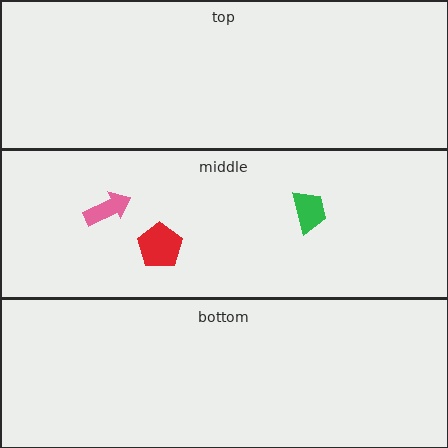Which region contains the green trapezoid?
The middle region.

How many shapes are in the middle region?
3.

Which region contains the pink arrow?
The middle region.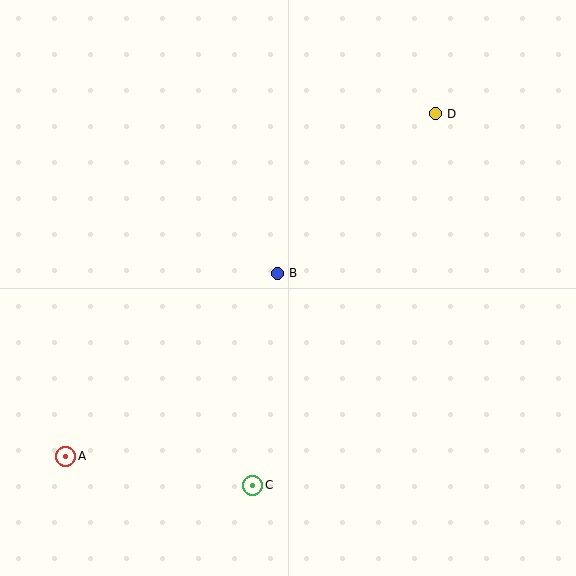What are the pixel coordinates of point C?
Point C is at (253, 485).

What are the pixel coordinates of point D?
Point D is at (435, 114).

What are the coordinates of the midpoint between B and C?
The midpoint between B and C is at (265, 379).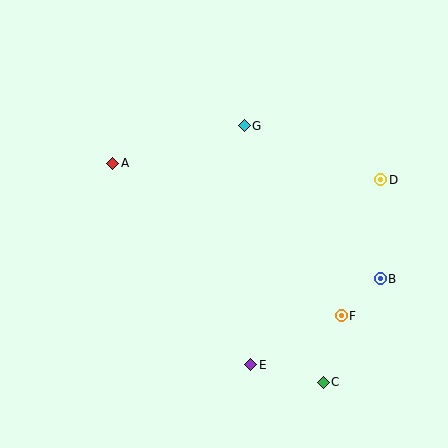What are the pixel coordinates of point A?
Point A is at (113, 163).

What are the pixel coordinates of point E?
Point E is at (251, 365).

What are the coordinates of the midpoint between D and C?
The midpoint between D and C is at (352, 281).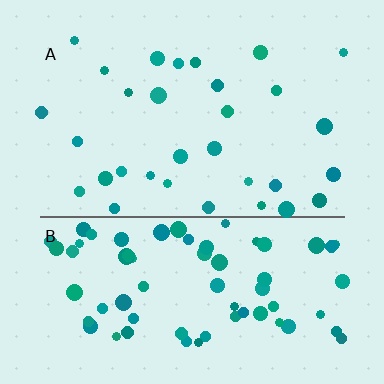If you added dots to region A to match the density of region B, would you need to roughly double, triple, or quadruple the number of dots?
Approximately double.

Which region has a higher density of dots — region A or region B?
B (the bottom).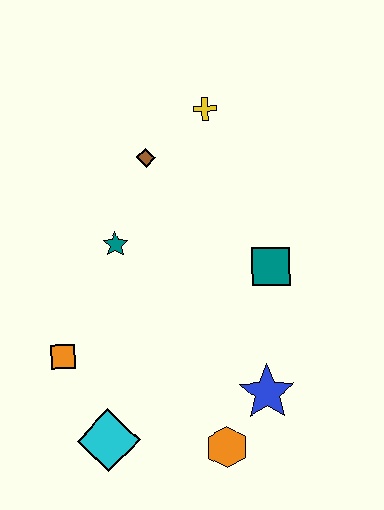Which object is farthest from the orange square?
The yellow cross is farthest from the orange square.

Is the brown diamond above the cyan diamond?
Yes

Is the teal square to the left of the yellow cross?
No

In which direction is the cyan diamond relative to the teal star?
The cyan diamond is below the teal star.